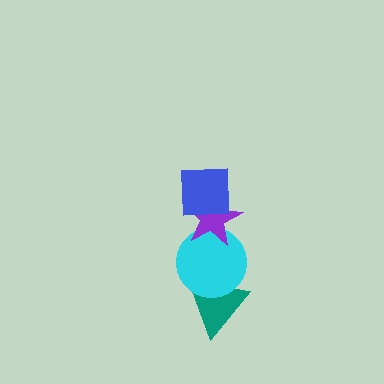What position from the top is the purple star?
The purple star is 2nd from the top.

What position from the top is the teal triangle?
The teal triangle is 4th from the top.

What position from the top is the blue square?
The blue square is 1st from the top.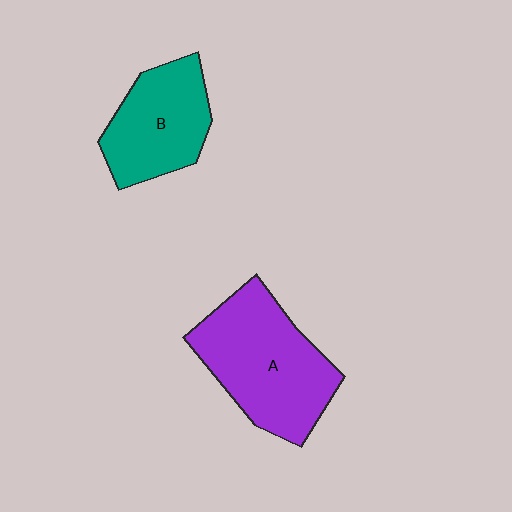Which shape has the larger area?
Shape A (purple).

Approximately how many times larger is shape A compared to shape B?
Approximately 1.4 times.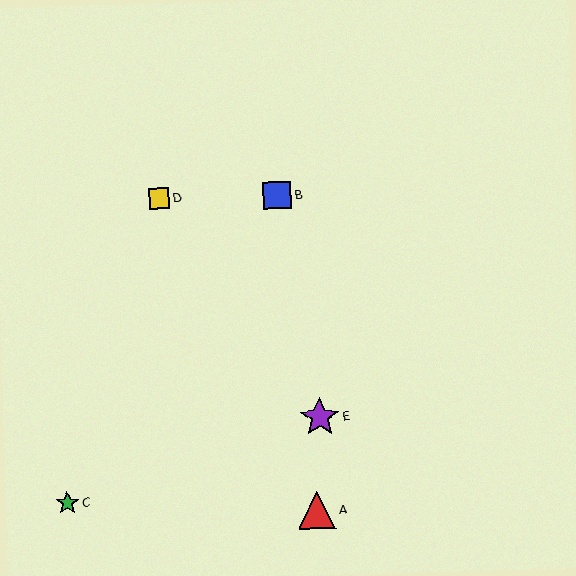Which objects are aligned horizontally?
Objects B, D are aligned horizontally.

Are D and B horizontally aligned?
Yes, both are at y≈198.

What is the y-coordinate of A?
Object A is at y≈510.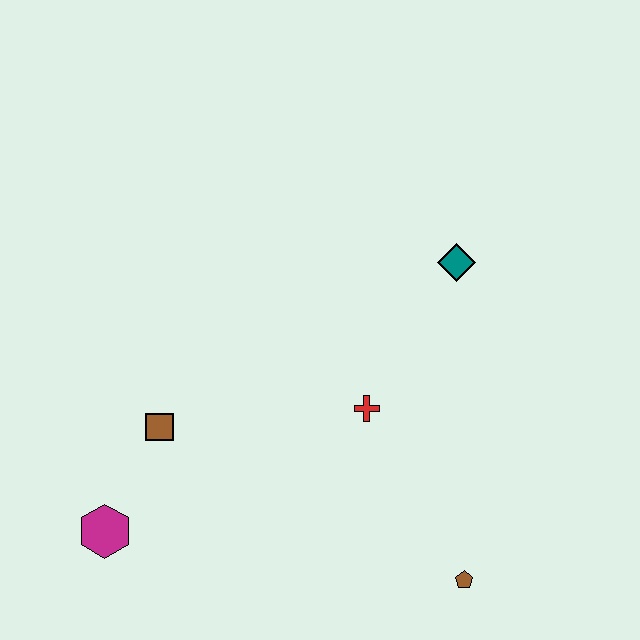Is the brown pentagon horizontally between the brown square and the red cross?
No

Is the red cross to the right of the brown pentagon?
No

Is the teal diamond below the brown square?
No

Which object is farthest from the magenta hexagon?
The teal diamond is farthest from the magenta hexagon.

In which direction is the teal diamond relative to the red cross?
The teal diamond is above the red cross.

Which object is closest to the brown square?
The magenta hexagon is closest to the brown square.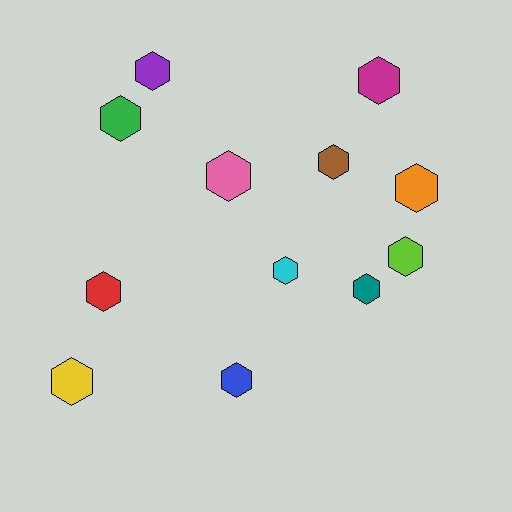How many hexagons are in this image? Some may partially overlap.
There are 12 hexagons.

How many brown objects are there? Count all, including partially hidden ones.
There is 1 brown object.